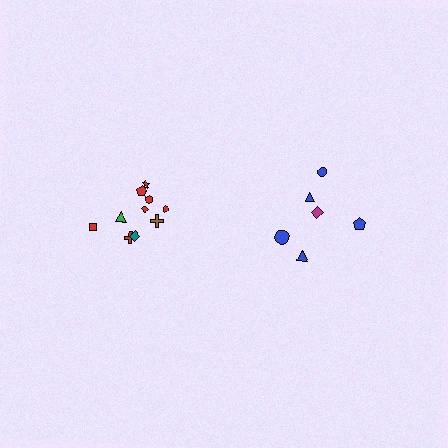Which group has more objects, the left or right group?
The left group.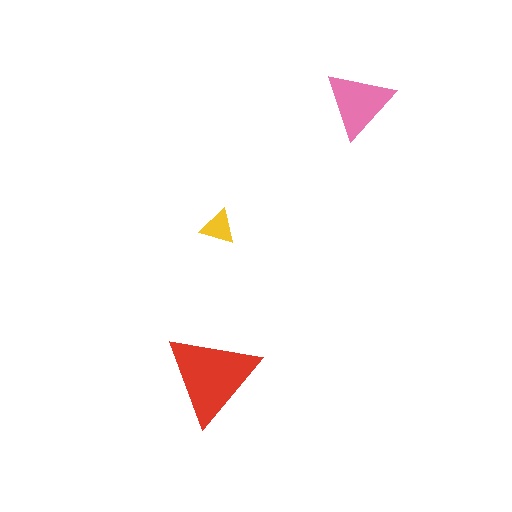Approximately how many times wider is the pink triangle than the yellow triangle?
About 2 times wider.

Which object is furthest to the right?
The pink triangle is rightmost.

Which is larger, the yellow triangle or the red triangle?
The red one.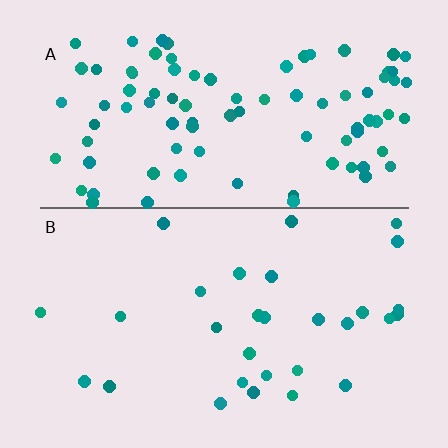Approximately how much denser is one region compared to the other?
Approximately 3.1× — region A over region B.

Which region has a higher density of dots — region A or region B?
A (the top).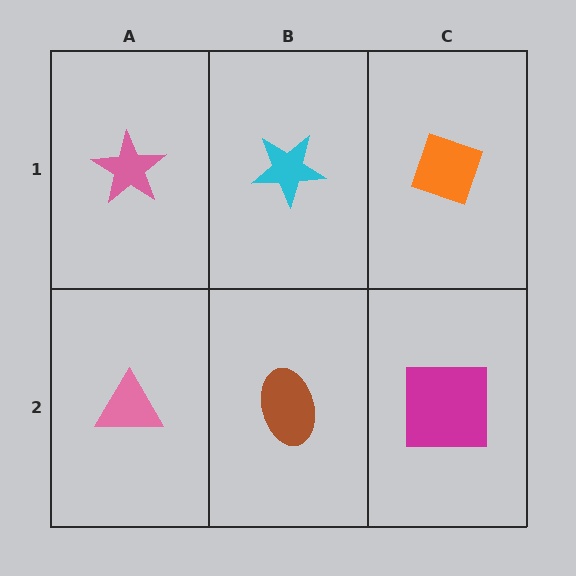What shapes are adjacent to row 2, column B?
A cyan star (row 1, column B), a pink triangle (row 2, column A), a magenta square (row 2, column C).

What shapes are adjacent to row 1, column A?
A pink triangle (row 2, column A), a cyan star (row 1, column B).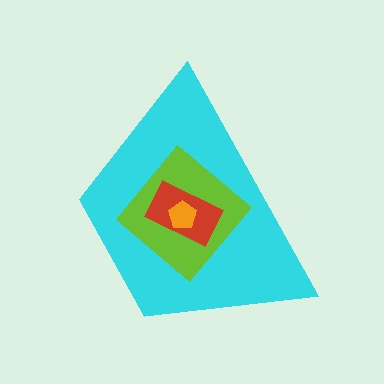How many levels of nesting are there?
4.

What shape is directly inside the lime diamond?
The red rectangle.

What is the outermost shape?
The cyan trapezoid.